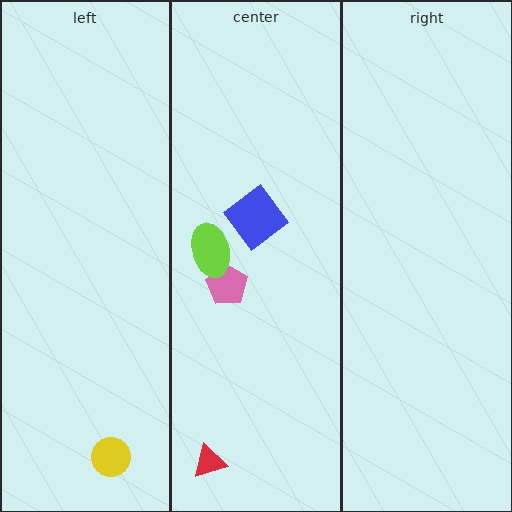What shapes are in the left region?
The yellow circle.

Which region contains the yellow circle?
The left region.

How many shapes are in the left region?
1.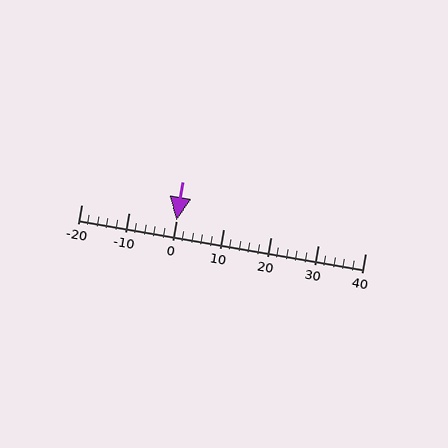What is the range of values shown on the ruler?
The ruler shows values from -20 to 40.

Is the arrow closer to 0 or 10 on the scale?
The arrow is closer to 0.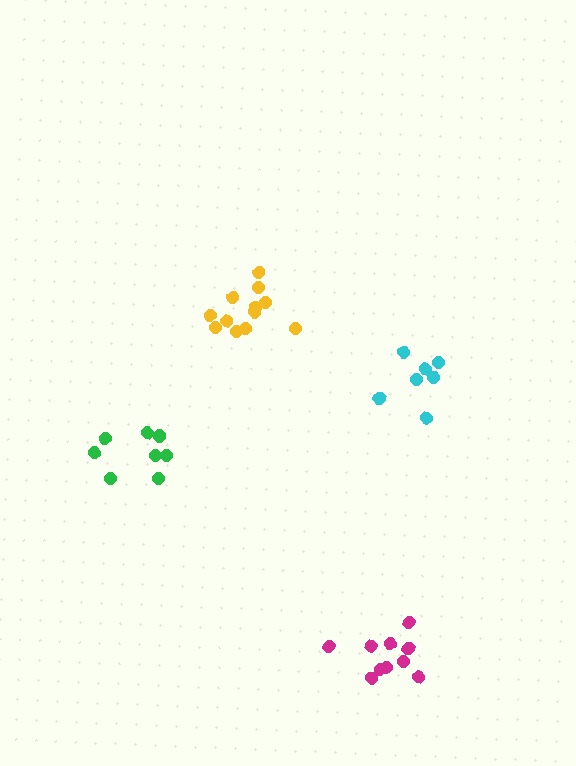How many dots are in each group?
Group 1: 8 dots, Group 2: 12 dots, Group 3: 10 dots, Group 4: 7 dots (37 total).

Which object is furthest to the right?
The cyan cluster is rightmost.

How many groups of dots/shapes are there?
There are 4 groups.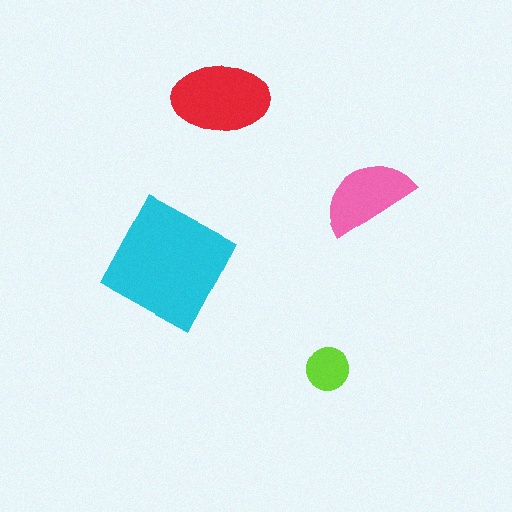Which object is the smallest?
The lime circle.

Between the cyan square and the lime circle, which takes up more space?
The cyan square.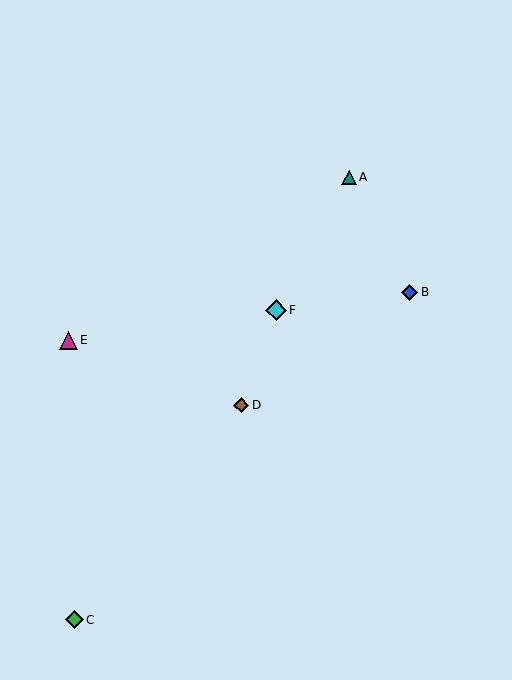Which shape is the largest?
The cyan diamond (labeled F) is the largest.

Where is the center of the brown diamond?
The center of the brown diamond is at (241, 405).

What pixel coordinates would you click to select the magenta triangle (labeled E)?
Click at (68, 340) to select the magenta triangle E.